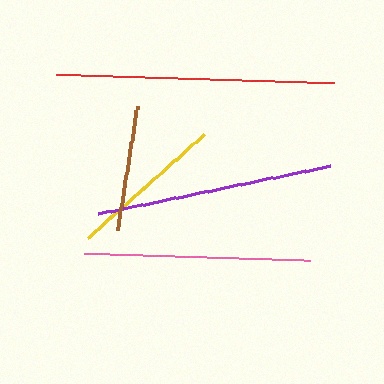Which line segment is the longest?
The red line is the longest at approximately 280 pixels.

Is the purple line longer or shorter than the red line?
The red line is longer than the purple line.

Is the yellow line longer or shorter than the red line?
The red line is longer than the yellow line.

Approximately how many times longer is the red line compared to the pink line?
The red line is approximately 1.2 times the length of the pink line.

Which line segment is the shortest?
The brown line is the shortest at approximately 125 pixels.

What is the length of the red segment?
The red segment is approximately 280 pixels long.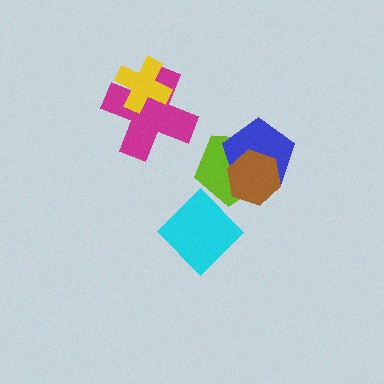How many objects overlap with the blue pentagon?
2 objects overlap with the blue pentagon.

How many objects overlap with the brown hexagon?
2 objects overlap with the brown hexagon.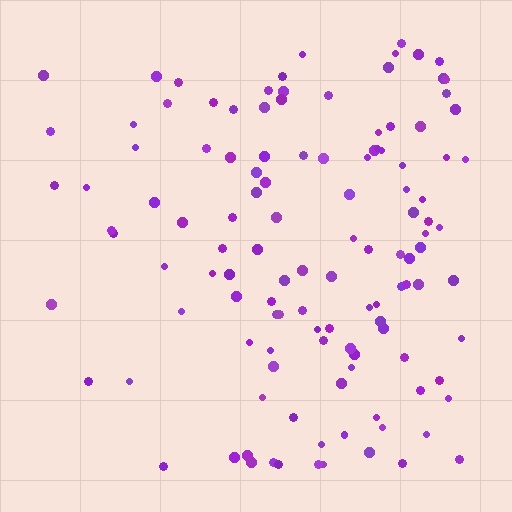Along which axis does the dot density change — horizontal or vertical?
Horizontal.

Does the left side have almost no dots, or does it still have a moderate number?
Still a moderate number, just noticeably fewer than the right.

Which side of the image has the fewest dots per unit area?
The left.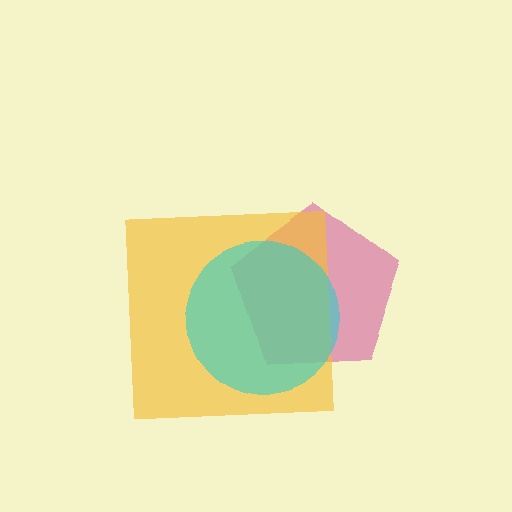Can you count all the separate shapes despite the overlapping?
Yes, there are 3 separate shapes.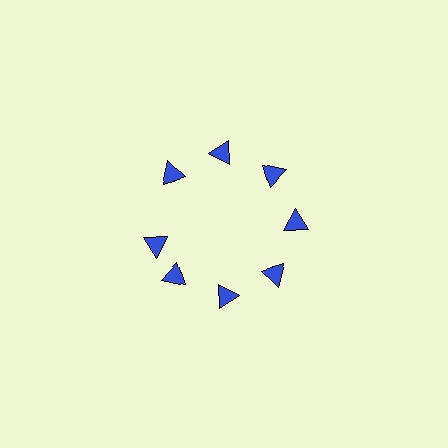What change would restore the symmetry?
The symmetry would be restored by rotating it back into even spacing with its neighbors so that all 8 triangles sit at equal angles and equal distance from the center.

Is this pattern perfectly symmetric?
No. The 8 blue triangles are arranged in a ring, but one element near the 9 o'clock position is rotated out of alignment along the ring, breaking the 8-fold rotational symmetry.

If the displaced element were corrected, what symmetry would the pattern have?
It would have 8-fold rotational symmetry — the pattern would map onto itself every 45 degrees.